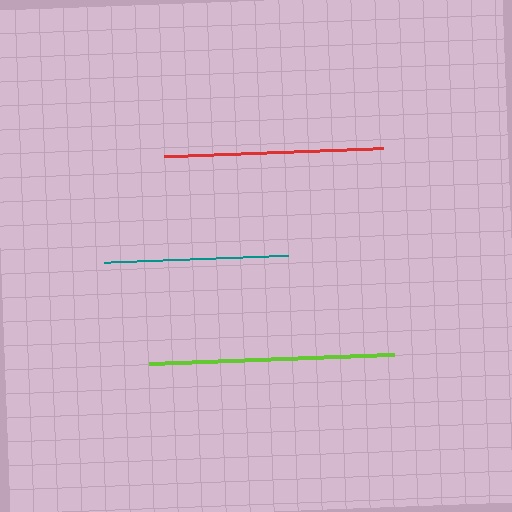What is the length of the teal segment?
The teal segment is approximately 184 pixels long.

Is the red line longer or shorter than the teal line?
The red line is longer than the teal line.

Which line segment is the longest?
The lime line is the longest at approximately 245 pixels.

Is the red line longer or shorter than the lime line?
The lime line is longer than the red line.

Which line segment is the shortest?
The teal line is the shortest at approximately 184 pixels.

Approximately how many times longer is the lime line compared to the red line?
The lime line is approximately 1.1 times the length of the red line.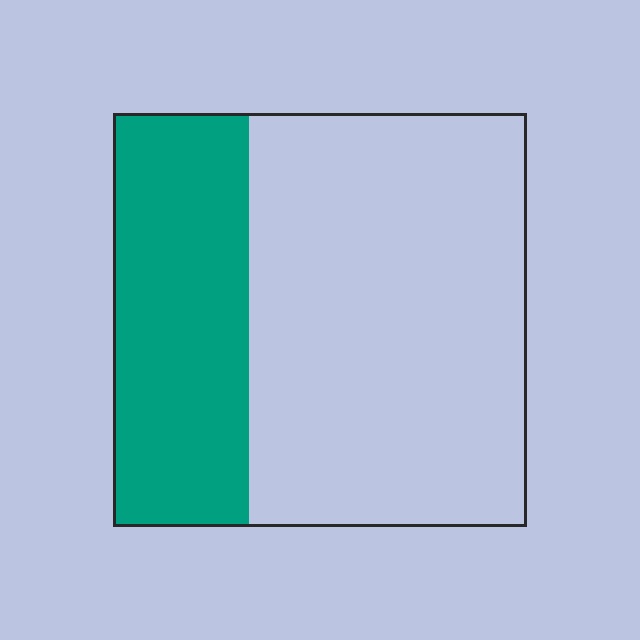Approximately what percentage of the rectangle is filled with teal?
Approximately 35%.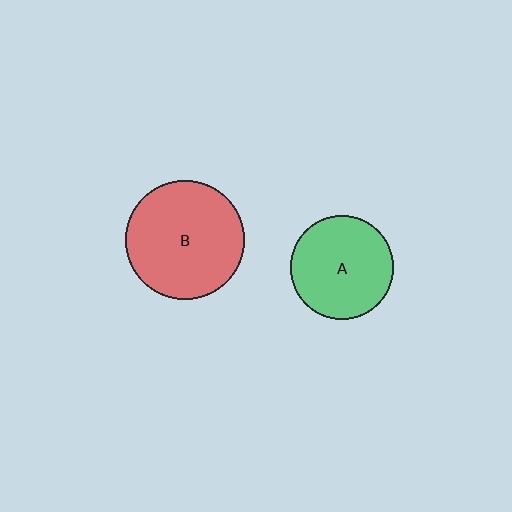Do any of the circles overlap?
No, none of the circles overlap.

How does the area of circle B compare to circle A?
Approximately 1.3 times.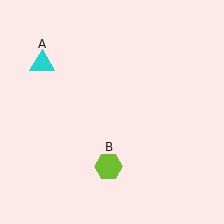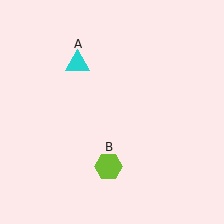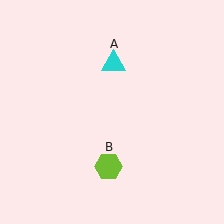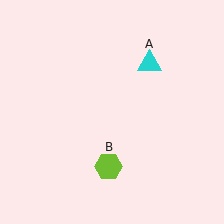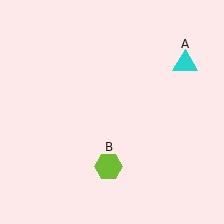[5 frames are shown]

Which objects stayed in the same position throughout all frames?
Lime hexagon (object B) remained stationary.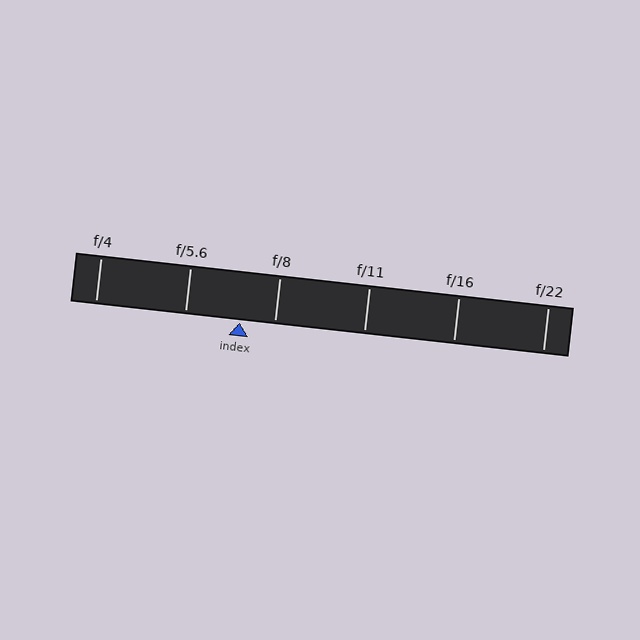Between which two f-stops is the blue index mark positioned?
The index mark is between f/5.6 and f/8.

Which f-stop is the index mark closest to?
The index mark is closest to f/8.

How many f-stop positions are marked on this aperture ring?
There are 6 f-stop positions marked.